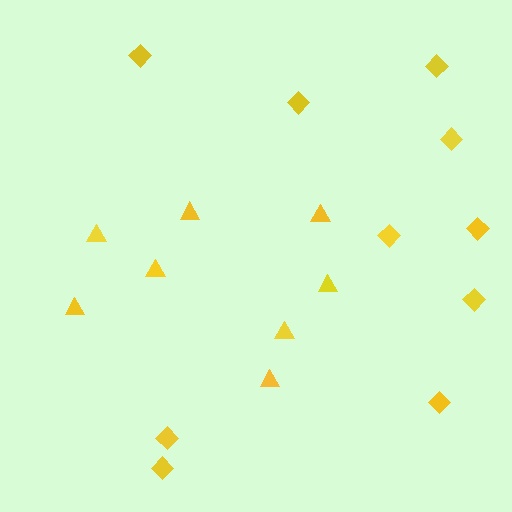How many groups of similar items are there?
There are 2 groups: one group of triangles (8) and one group of diamonds (10).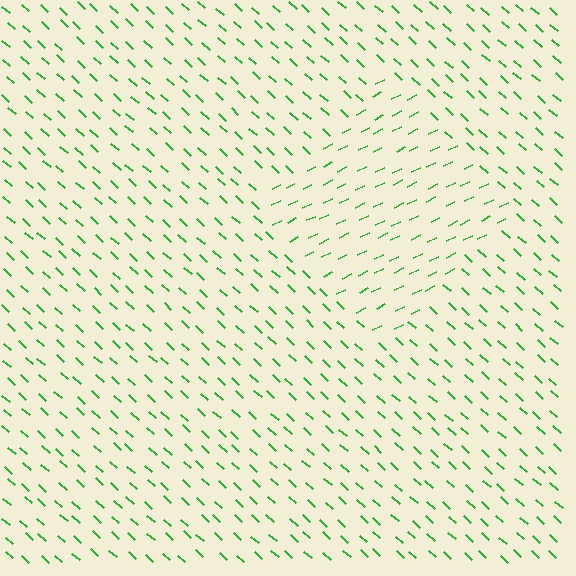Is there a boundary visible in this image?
Yes, there is a texture boundary formed by a change in line orientation.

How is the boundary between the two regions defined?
The boundary is defined purely by a change in line orientation (approximately 68 degrees difference). All lines are the same color and thickness.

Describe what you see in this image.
The image is filled with small green line segments. A diamond region in the image has lines oriented differently from the surrounding lines, creating a visible texture boundary.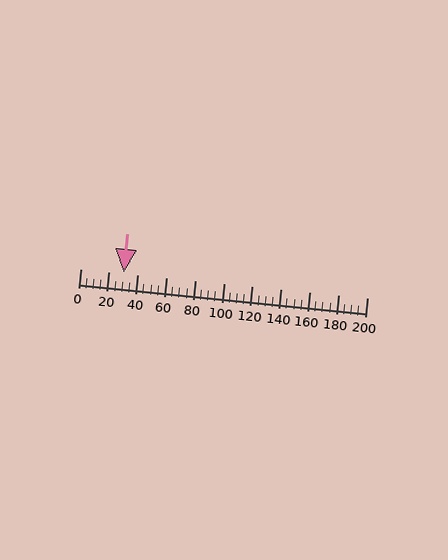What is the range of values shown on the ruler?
The ruler shows values from 0 to 200.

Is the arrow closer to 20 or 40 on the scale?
The arrow is closer to 40.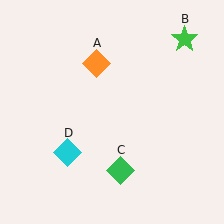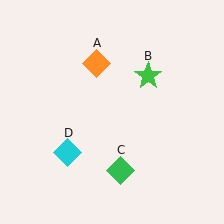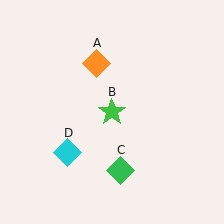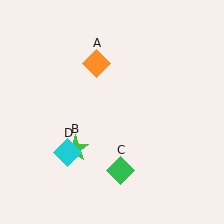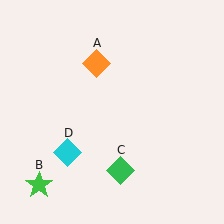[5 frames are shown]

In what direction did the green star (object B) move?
The green star (object B) moved down and to the left.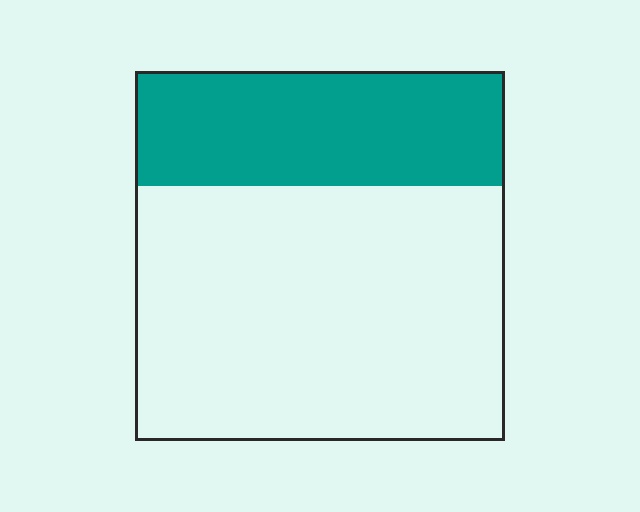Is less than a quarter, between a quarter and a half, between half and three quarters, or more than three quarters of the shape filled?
Between a quarter and a half.